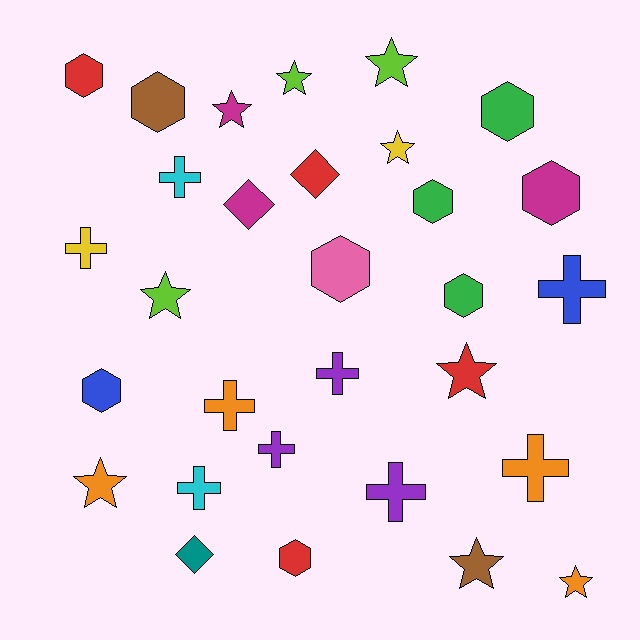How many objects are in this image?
There are 30 objects.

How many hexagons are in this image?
There are 9 hexagons.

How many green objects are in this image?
There are 3 green objects.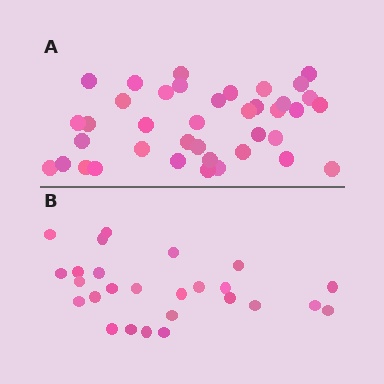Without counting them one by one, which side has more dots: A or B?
Region A (the top region) has more dots.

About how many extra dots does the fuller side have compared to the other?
Region A has approximately 15 more dots than region B.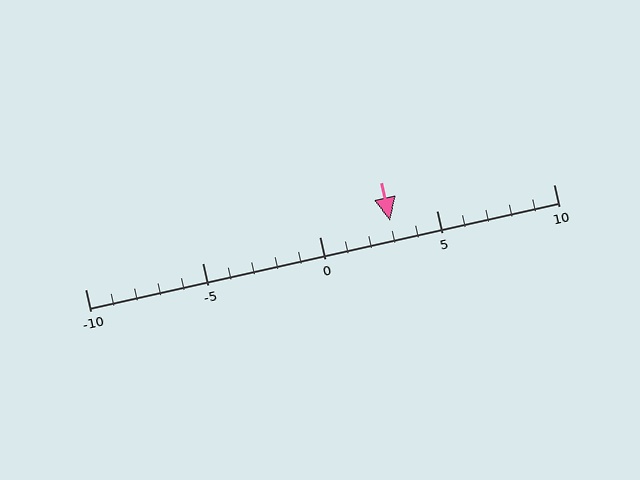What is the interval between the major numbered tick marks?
The major tick marks are spaced 5 units apart.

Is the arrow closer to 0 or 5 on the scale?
The arrow is closer to 5.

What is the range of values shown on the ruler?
The ruler shows values from -10 to 10.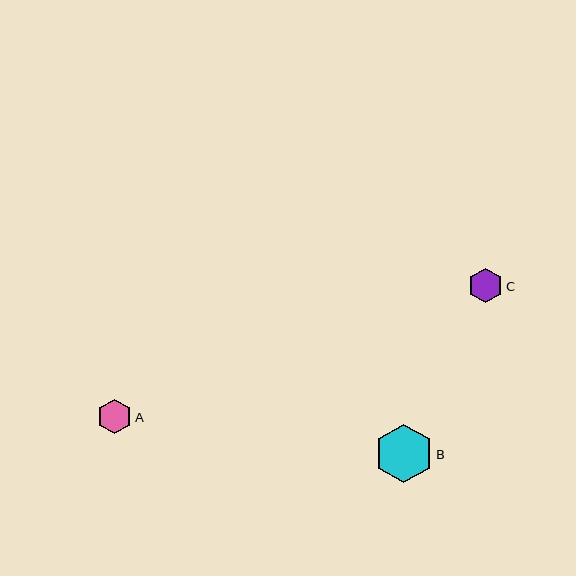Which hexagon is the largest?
Hexagon B is the largest with a size of approximately 59 pixels.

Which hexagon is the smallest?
Hexagon C is the smallest with a size of approximately 34 pixels.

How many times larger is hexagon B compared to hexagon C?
Hexagon B is approximately 1.7 times the size of hexagon C.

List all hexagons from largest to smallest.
From largest to smallest: B, A, C.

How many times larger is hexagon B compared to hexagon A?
Hexagon B is approximately 1.7 times the size of hexagon A.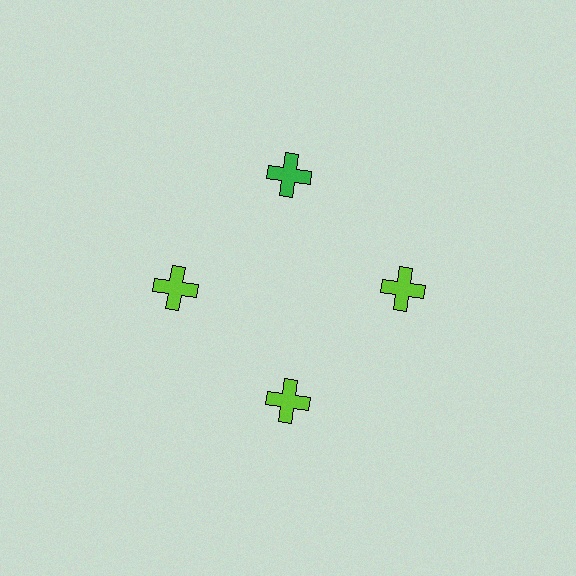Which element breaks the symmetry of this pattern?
The green cross at roughly the 12 o'clock position breaks the symmetry. All other shapes are lime crosses.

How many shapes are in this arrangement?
There are 4 shapes arranged in a ring pattern.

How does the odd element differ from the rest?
It has a different color: green instead of lime.